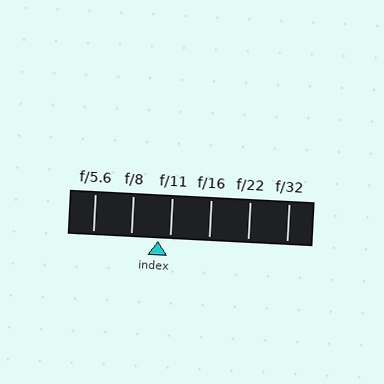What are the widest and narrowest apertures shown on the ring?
The widest aperture shown is f/5.6 and the narrowest is f/32.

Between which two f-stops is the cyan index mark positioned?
The index mark is between f/8 and f/11.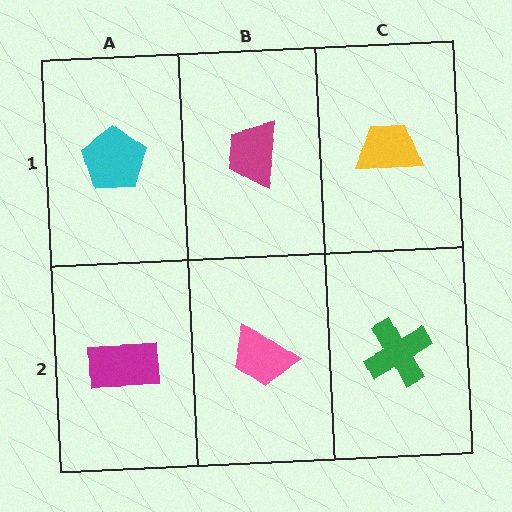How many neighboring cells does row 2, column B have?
3.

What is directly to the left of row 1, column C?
A magenta trapezoid.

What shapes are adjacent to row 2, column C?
A yellow trapezoid (row 1, column C), a pink trapezoid (row 2, column B).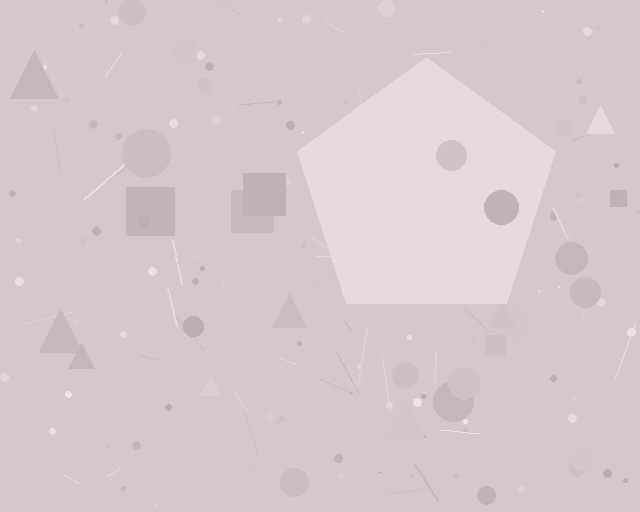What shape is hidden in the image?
A pentagon is hidden in the image.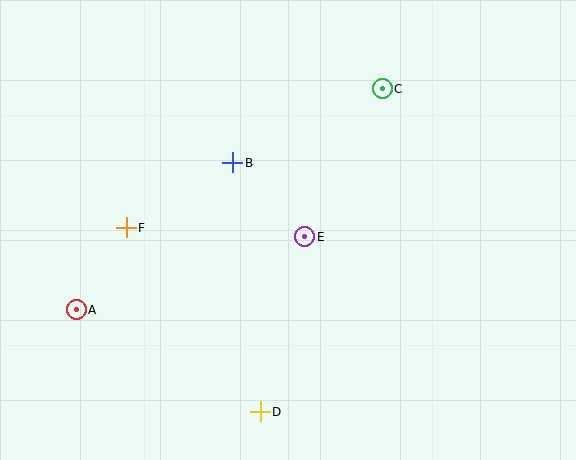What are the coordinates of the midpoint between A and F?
The midpoint between A and F is at (101, 269).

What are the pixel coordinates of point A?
Point A is at (76, 310).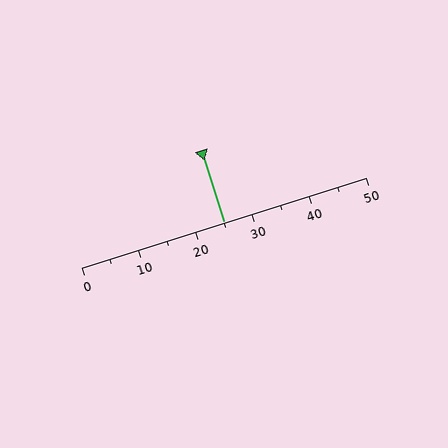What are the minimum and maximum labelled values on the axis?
The axis runs from 0 to 50.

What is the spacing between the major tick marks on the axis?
The major ticks are spaced 10 apart.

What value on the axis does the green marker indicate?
The marker indicates approximately 25.